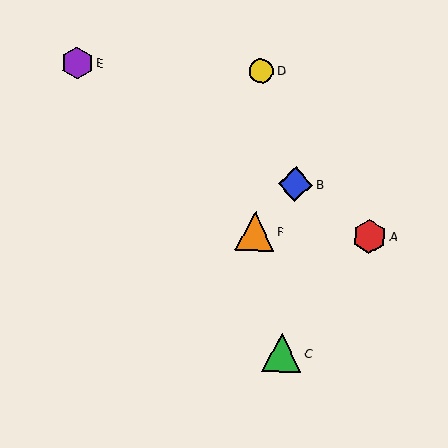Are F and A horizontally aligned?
Yes, both are at y≈232.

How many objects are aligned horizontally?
2 objects (A, F) are aligned horizontally.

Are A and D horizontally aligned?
No, A is at y≈237 and D is at y≈71.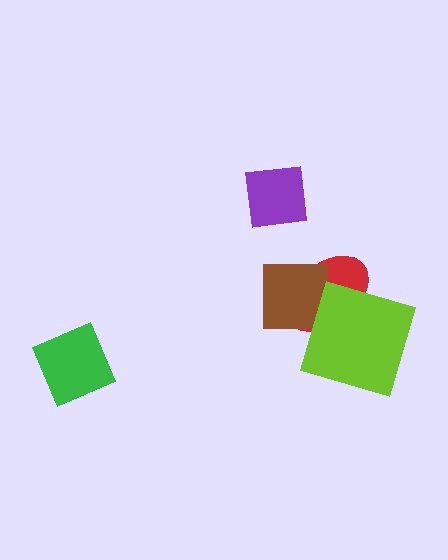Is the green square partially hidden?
No, no other shape covers it.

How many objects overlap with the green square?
0 objects overlap with the green square.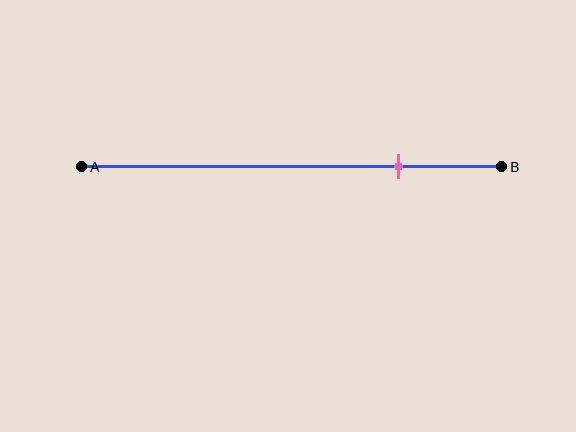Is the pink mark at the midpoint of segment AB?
No, the mark is at about 75% from A, not at the 50% midpoint.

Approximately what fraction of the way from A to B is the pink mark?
The pink mark is approximately 75% of the way from A to B.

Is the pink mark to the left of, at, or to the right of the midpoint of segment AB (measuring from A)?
The pink mark is to the right of the midpoint of segment AB.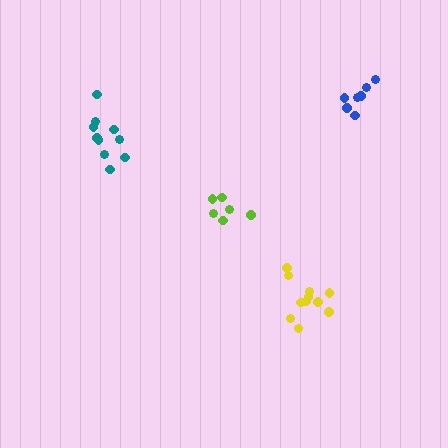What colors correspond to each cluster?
The clusters are colored: teal, lime, blue, yellow.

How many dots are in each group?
Group 1: 10 dots, Group 2: 6 dots, Group 3: 7 dots, Group 4: 11 dots (34 total).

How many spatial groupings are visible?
There are 4 spatial groupings.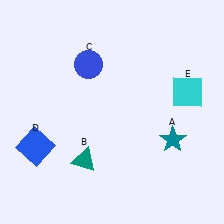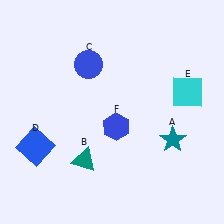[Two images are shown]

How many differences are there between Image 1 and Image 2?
There is 1 difference between the two images.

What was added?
A blue hexagon (F) was added in Image 2.